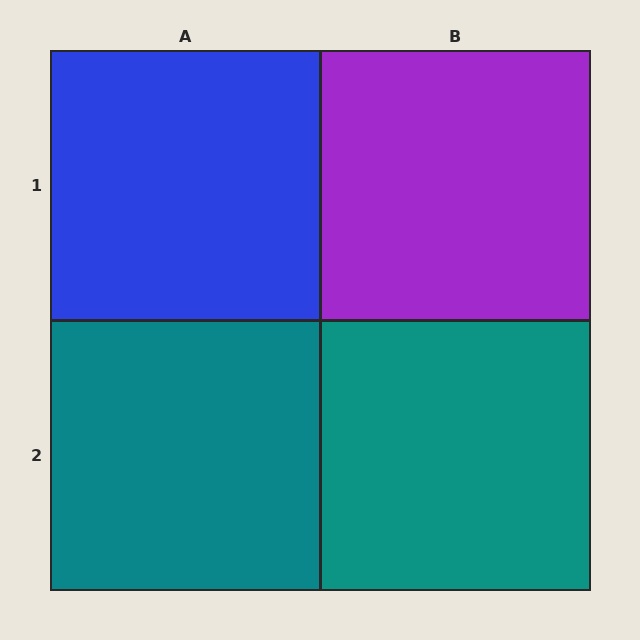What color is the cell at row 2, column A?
Teal.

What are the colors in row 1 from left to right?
Blue, purple.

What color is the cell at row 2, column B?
Teal.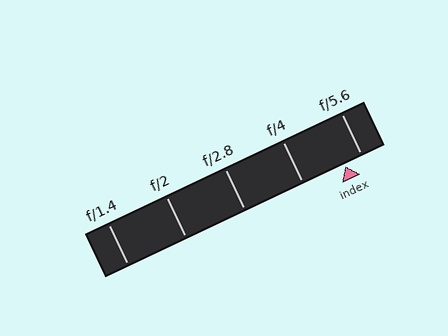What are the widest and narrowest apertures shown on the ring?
The widest aperture shown is f/1.4 and the narrowest is f/5.6.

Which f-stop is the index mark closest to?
The index mark is closest to f/5.6.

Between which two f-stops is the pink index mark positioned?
The index mark is between f/4 and f/5.6.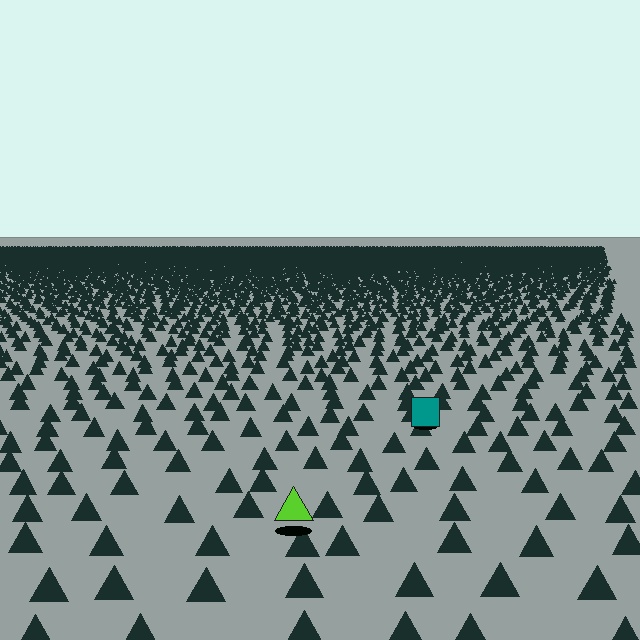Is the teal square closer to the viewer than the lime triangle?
No. The lime triangle is closer — you can tell from the texture gradient: the ground texture is coarser near it.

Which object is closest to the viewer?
The lime triangle is closest. The texture marks near it are larger and more spread out.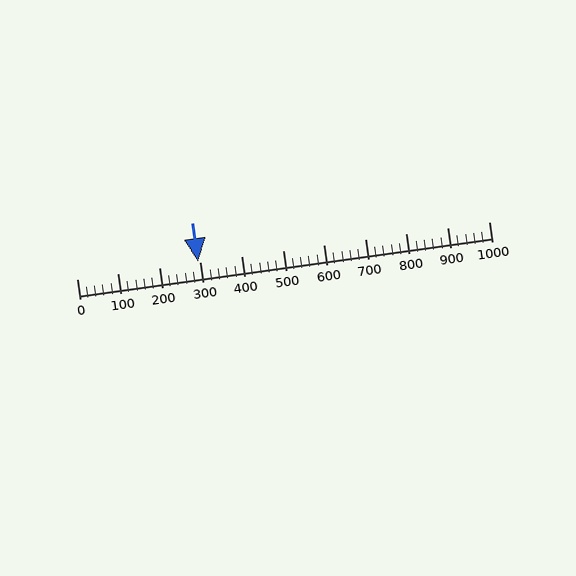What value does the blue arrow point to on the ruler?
The blue arrow points to approximately 294.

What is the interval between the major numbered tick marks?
The major tick marks are spaced 100 units apart.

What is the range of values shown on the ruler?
The ruler shows values from 0 to 1000.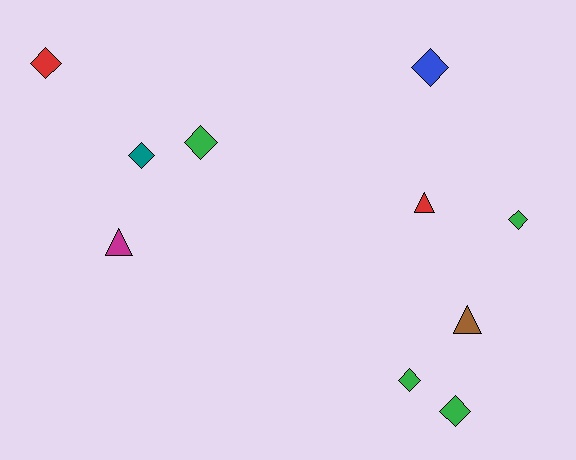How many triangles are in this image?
There are 3 triangles.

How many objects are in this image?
There are 10 objects.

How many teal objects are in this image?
There is 1 teal object.